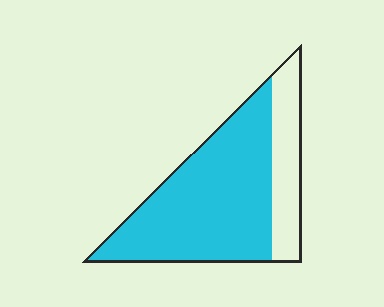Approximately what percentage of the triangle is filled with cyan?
Approximately 75%.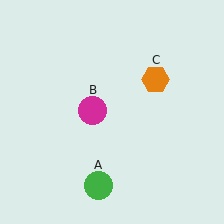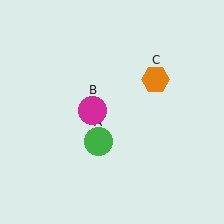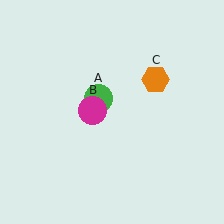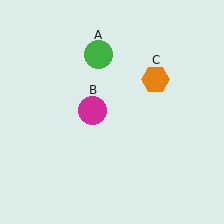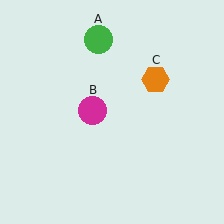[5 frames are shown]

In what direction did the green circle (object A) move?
The green circle (object A) moved up.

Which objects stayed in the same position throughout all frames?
Magenta circle (object B) and orange hexagon (object C) remained stationary.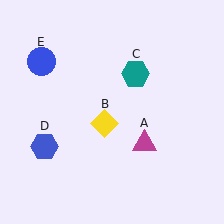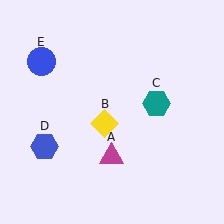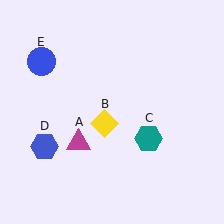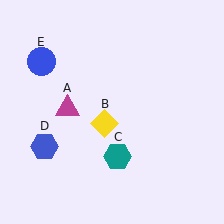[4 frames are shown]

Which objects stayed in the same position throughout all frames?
Yellow diamond (object B) and blue hexagon (object D) and blue circle (object E) remained stationary.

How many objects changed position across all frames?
2 objects changed position: magenta triangle (object A), teal hexagon (object C).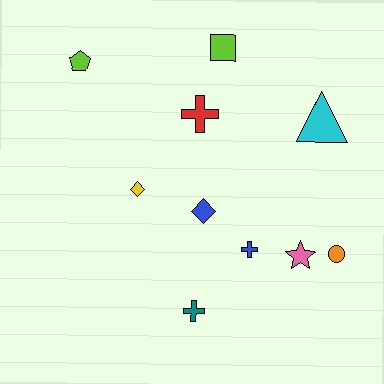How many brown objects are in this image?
There are no brown objects.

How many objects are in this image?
There are 10 objects.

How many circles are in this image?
There is 1 circle.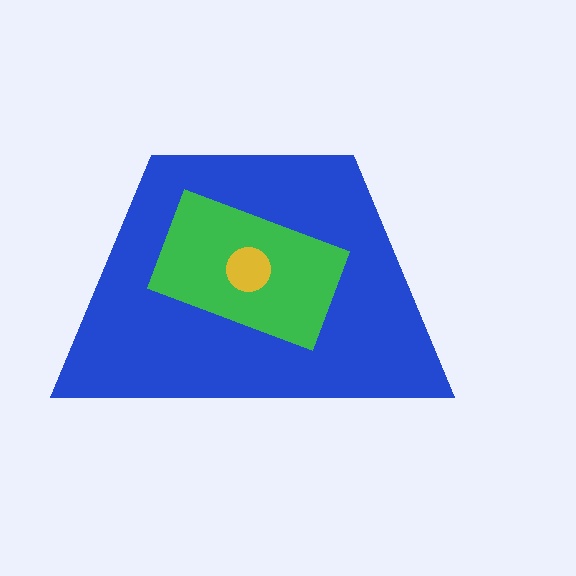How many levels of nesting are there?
3.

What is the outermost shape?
The blue trapezoid.